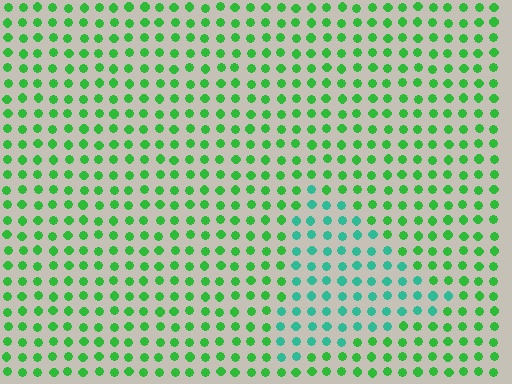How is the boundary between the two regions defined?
The boundary is defined purely by a slight shift in hue (about 40 degrees). Spacing, size, and orientation are identical on both sides.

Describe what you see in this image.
The image is filled with small green elements in a uniform arrangement. A triangle-shaped region is visible where the elements are tinted to a slightly different hue, forming a subtle color boundary.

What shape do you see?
I see a triangle.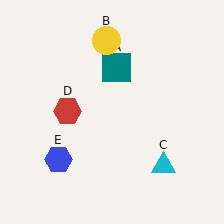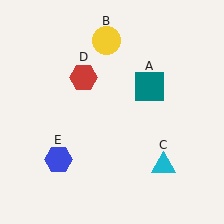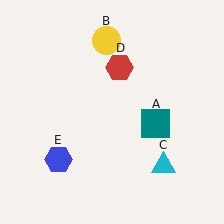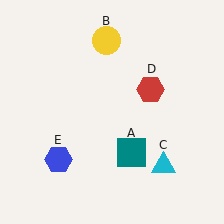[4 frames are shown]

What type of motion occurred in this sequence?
The teal square (object A), red hexagon (object D) rotated clockwise around the center of the scene.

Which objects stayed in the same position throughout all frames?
Yellow circle (object B) and cyan triangle (object C) and blue hexagon (object E) remained stationary.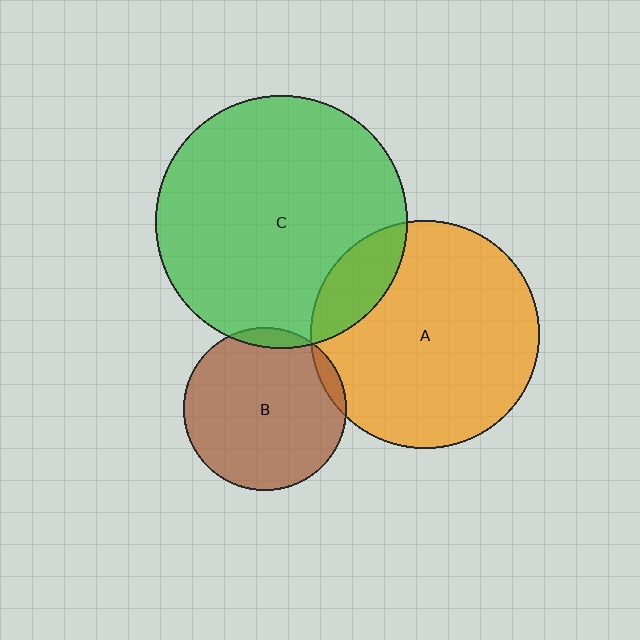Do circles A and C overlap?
Yes.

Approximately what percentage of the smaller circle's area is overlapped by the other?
Approximately 15%.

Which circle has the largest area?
Circle C (green).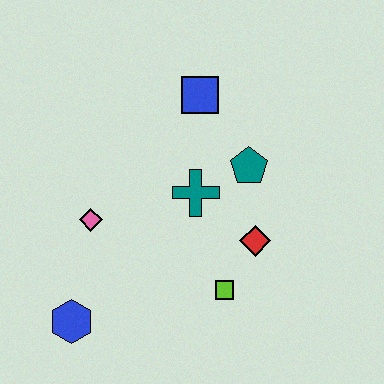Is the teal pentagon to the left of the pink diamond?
No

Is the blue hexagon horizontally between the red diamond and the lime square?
No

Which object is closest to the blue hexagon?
The pink diamond is closest to the blue hexagon.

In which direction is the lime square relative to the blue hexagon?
The lime square is to the right of the blue hexagon.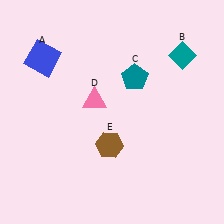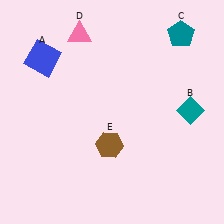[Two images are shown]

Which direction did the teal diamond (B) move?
The teal diamond (B) moved down.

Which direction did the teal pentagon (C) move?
The teal pentagon (C) moved right.